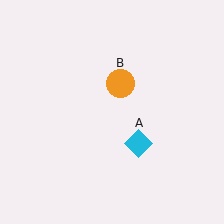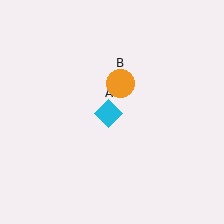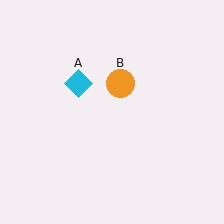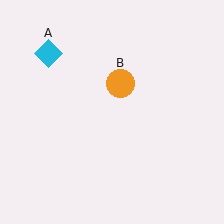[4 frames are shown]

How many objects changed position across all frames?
1 object changed position: cyan diamond (object A).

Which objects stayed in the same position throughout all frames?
Orange circle (object B) remained stationary.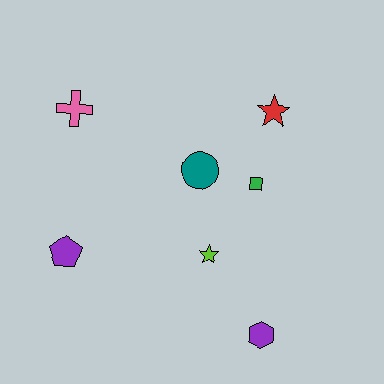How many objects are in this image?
There are 7 objects.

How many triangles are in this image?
There are no triangles.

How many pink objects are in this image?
There is 1 pink object.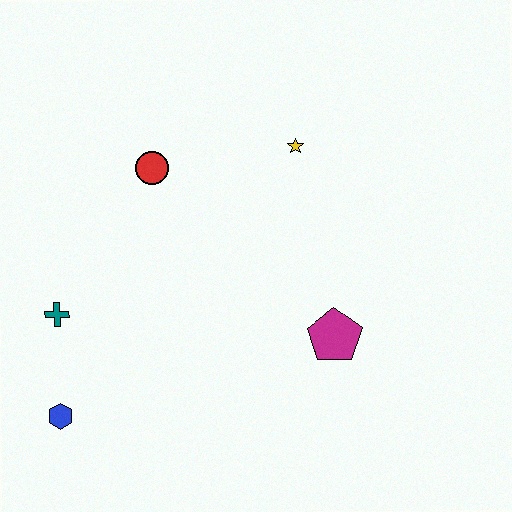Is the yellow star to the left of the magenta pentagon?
Yes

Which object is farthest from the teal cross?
The yellow star is farthest from the teal cross.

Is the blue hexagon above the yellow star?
No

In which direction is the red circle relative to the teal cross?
The red circle is above the teal cross.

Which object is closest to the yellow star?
The red circle is closest to the yellow star.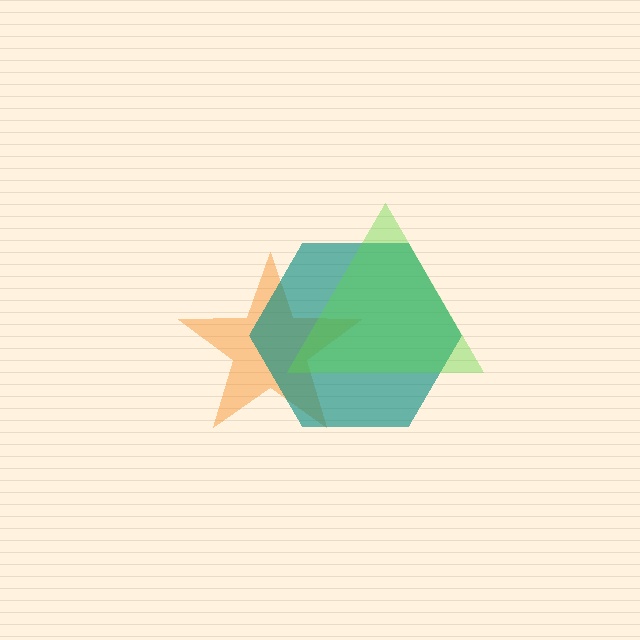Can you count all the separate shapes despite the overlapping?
Yes, there are 3 separate shapes.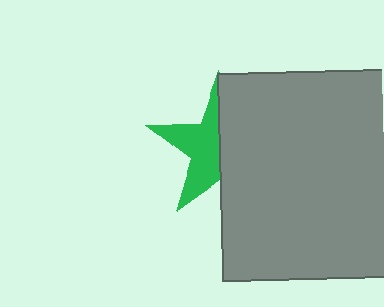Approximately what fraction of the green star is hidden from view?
Roughly 52% of the green star is hidden behind the gray square.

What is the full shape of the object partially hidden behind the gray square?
The partially hidden object is a green star.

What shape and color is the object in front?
The object in front is a gray square.